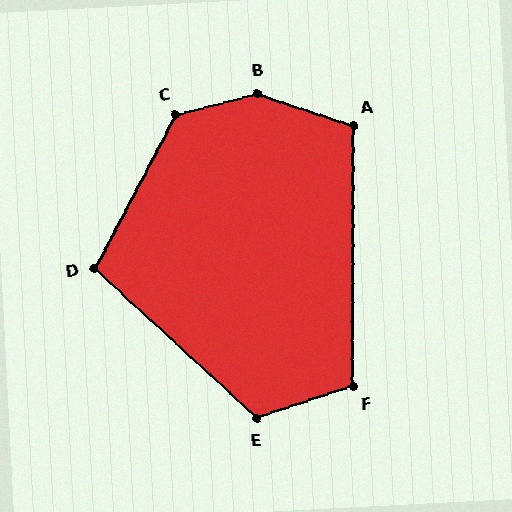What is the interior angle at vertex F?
Approximately 108 degrees (obtuse).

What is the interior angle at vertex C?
Approximately 132 degrees (obtuse).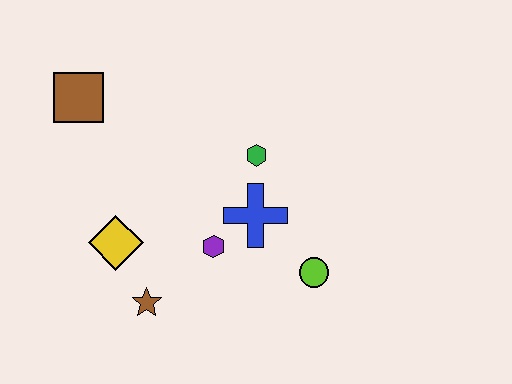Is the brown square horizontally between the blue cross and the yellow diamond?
No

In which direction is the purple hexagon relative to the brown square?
The purple hexagon is below the brown square.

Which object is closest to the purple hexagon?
The blue cross is closest to the purple hexagon.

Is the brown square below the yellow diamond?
No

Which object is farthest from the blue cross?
The brown square is farthest from the blue cross.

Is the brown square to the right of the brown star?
No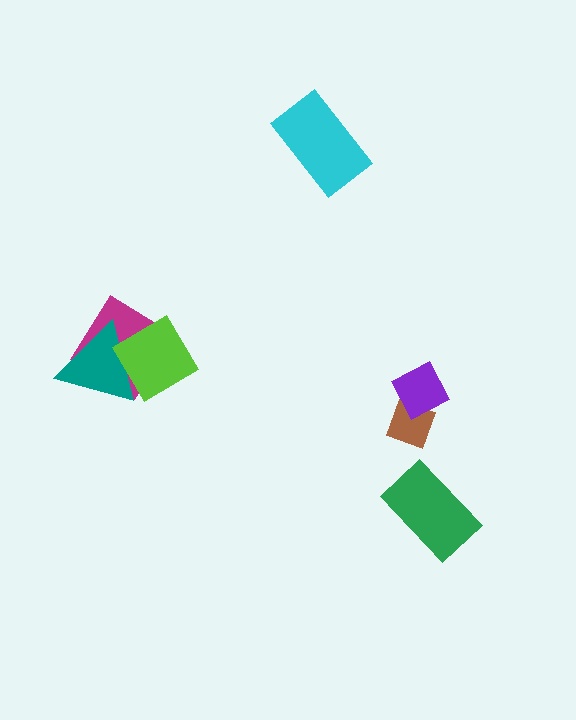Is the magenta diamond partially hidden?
Yes, it is partially covered by another shape.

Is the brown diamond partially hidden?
Yes, it is partially covered by another shape.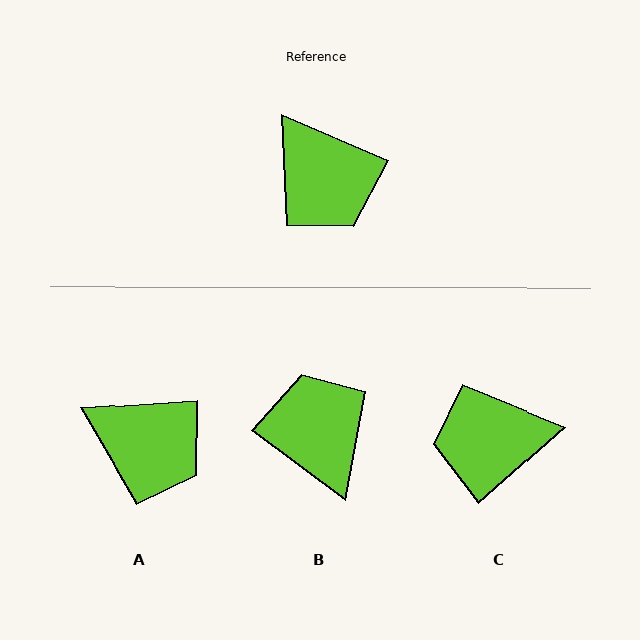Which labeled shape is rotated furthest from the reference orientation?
B, about 166 degrees away.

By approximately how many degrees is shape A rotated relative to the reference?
Approximately 27 degrees counter-clockwise.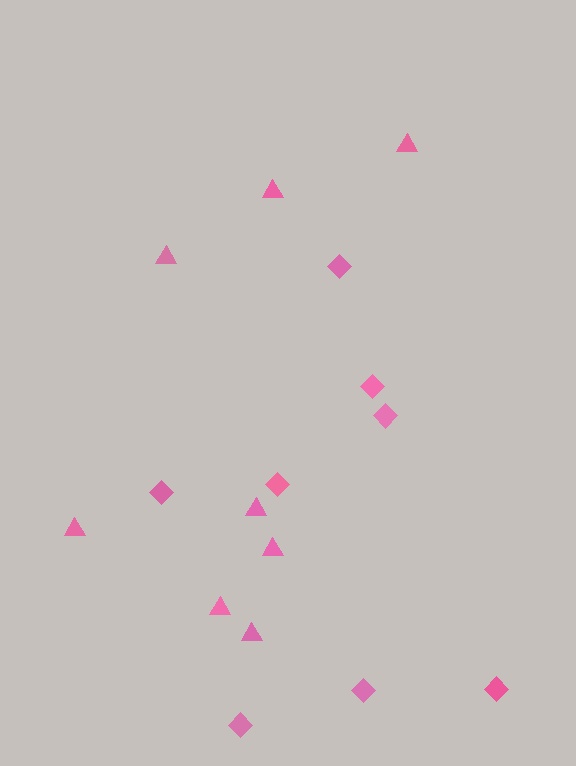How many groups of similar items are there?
There are 2 groups: one group of triangles (8) and one group of diamonds (8).